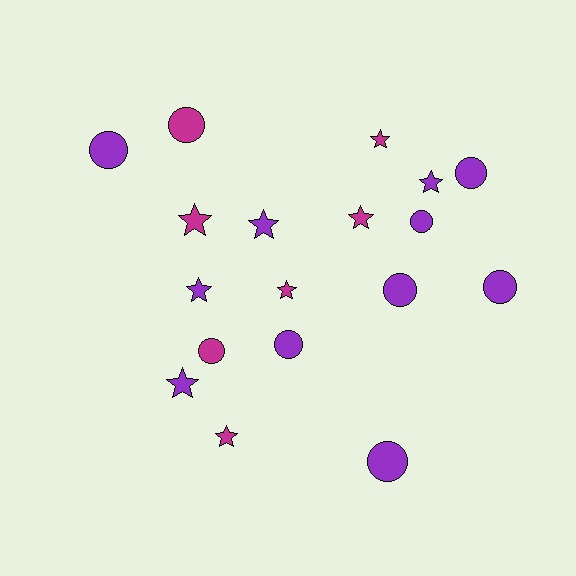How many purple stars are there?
There are 4 purple stars.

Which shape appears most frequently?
Circle, with 9 objects.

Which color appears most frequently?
Purple, with 11 objects.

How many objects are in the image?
There are 18 objects.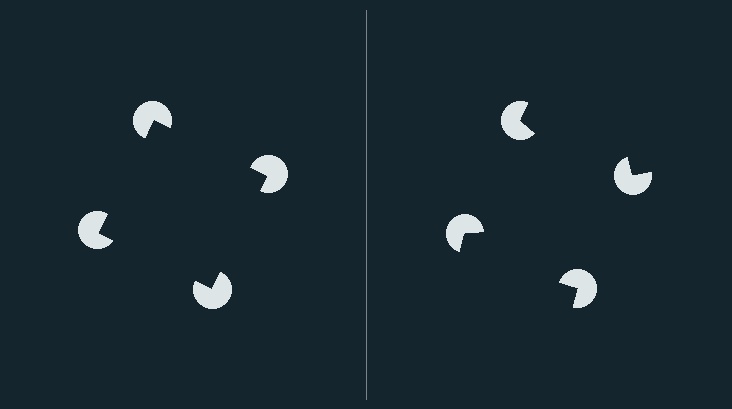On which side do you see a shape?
An illusory square appears on the left side. On the right side the wedge cuts are rotated, so no coherent shape forms.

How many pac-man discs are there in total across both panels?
8 — 4 on each side.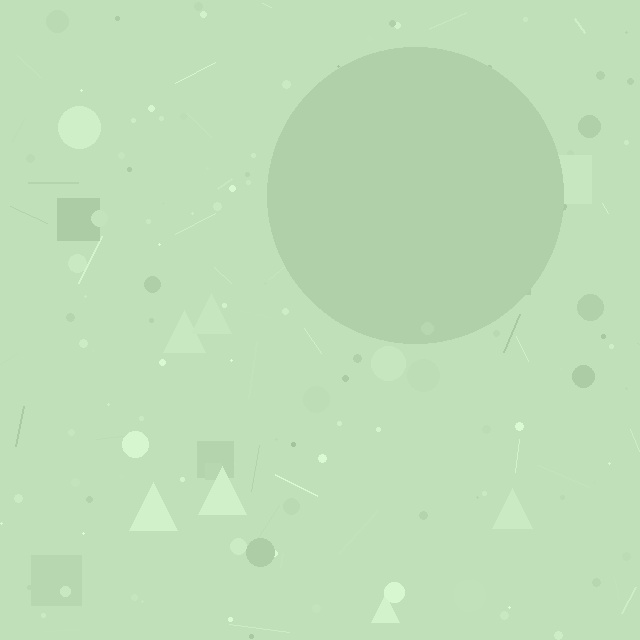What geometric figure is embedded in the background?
A circle is embedded in the background.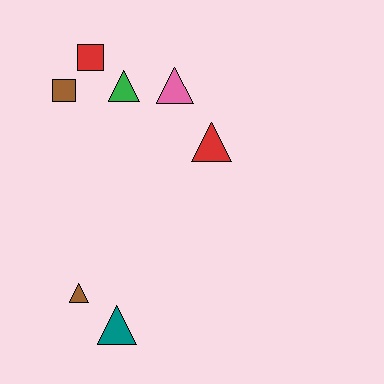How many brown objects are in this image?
There are 2 brown objects.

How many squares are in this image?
There are 2 squares.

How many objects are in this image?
There are 7 objects.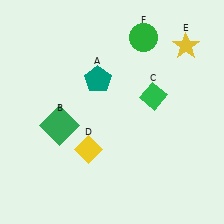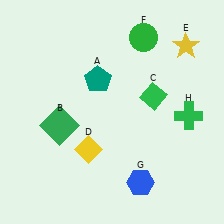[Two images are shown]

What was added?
A blue hexagon (G), a green cross (H) were added in Image 2.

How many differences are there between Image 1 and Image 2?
There are 2 differences between the two images.